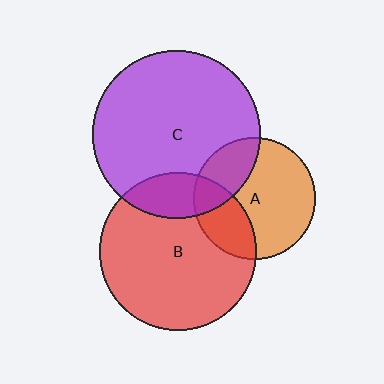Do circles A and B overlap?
Yes.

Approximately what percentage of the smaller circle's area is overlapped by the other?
Approximately 30%.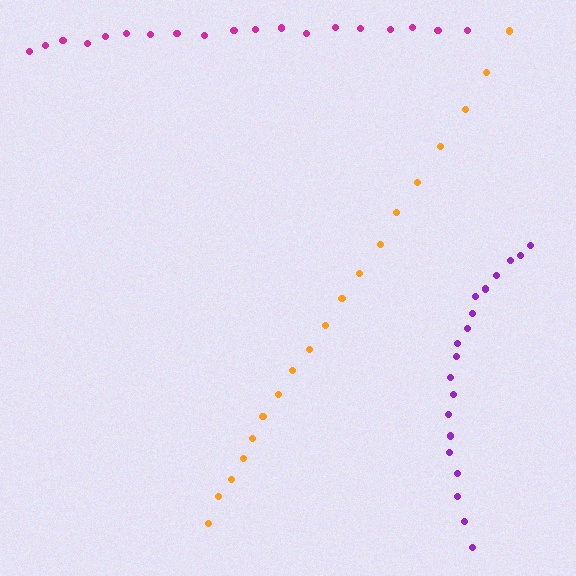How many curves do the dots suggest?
There are 3 distinct paths.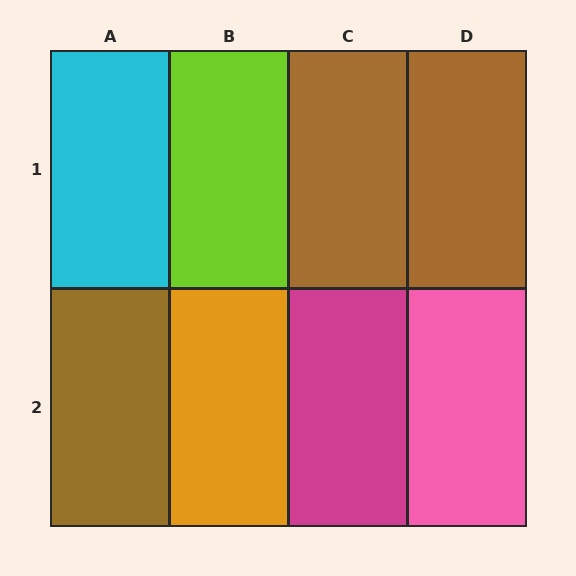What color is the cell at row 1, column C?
Brown.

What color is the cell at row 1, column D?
Brown.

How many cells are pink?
1 cell is pink.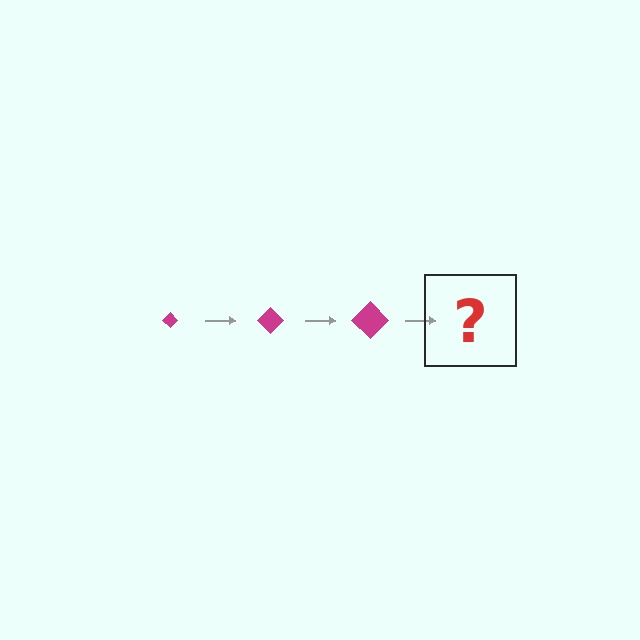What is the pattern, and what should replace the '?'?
The pattern is that the diamond gets progressively larger each step. The '?' should be a magenta diamond, larger than the previous one.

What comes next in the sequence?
The next element should be a magenta diamond, larger than the previous one.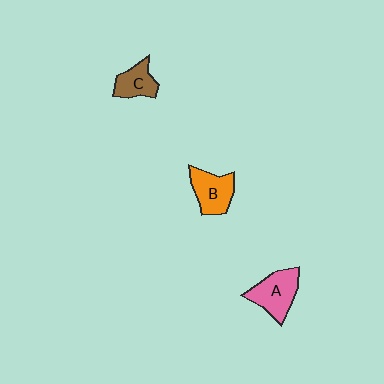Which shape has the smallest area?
Shape C (brown).